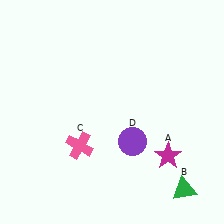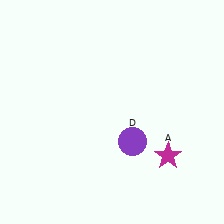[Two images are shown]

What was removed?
The pink cross (C), the green triangle (B) were removed in Image 2.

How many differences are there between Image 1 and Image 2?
There are 2 differences between the two images.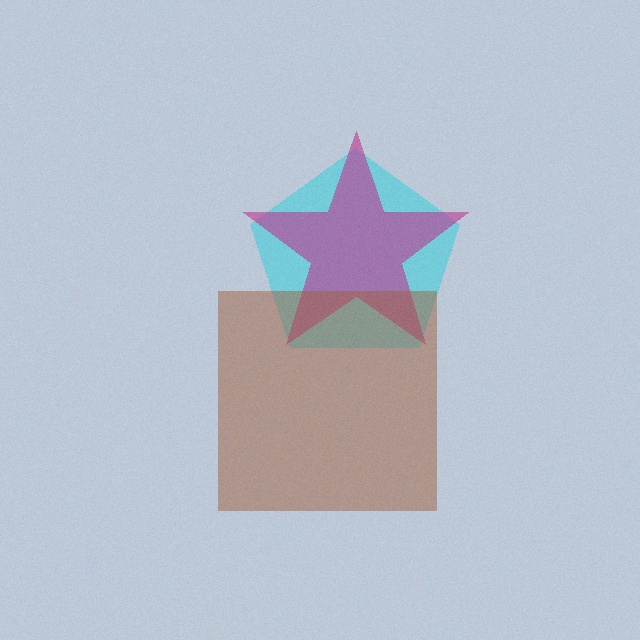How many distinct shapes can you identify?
There are 3 distinct shapes: a cyan pentagon, a magenta star, a brown square.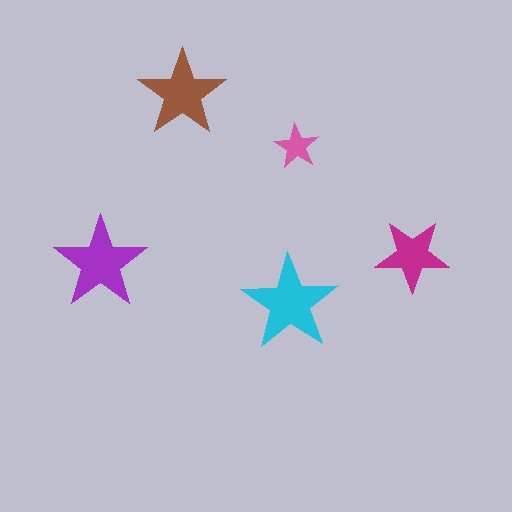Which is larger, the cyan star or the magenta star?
The cyan one.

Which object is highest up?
The brown star is topmost.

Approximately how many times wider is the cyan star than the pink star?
About 2 times wider.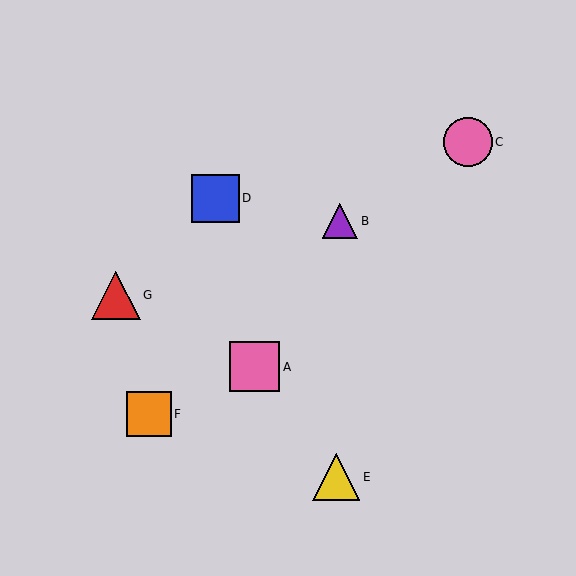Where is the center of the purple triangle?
The center of the purple triangle is at (340, 221).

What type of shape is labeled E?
Shape E is a yellow triangle.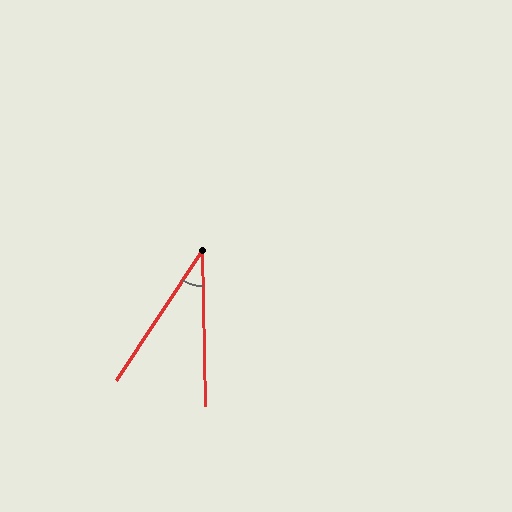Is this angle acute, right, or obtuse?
It is acute.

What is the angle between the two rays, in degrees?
Approximately 35 degrees.